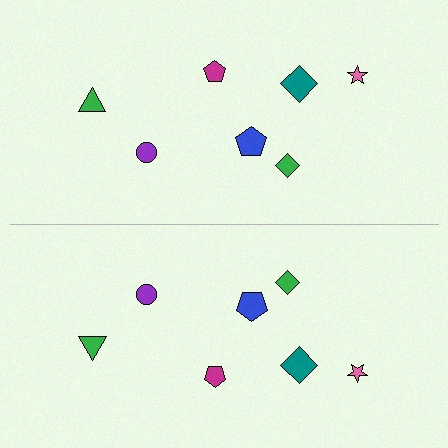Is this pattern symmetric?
Yes, this pattern has bilateral (reflection) symmetry.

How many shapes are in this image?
There are 14 shapes in this image.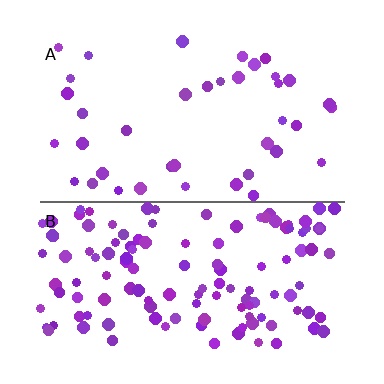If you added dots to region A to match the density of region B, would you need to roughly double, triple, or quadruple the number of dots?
Approximately triple.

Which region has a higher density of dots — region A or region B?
B (the bottom).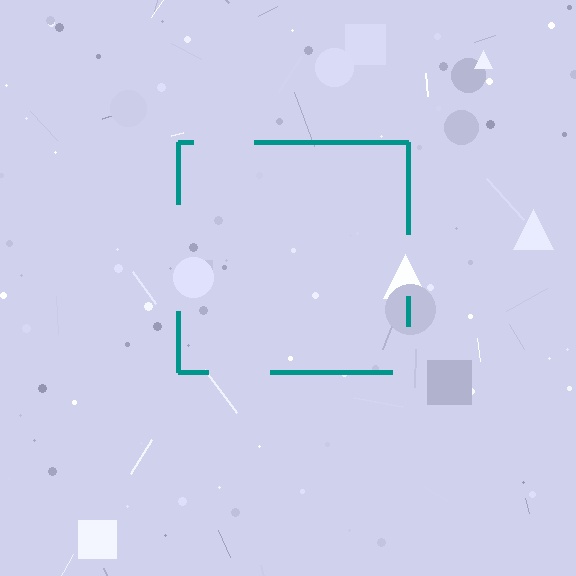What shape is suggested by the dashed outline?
The dashed outline suggests a square.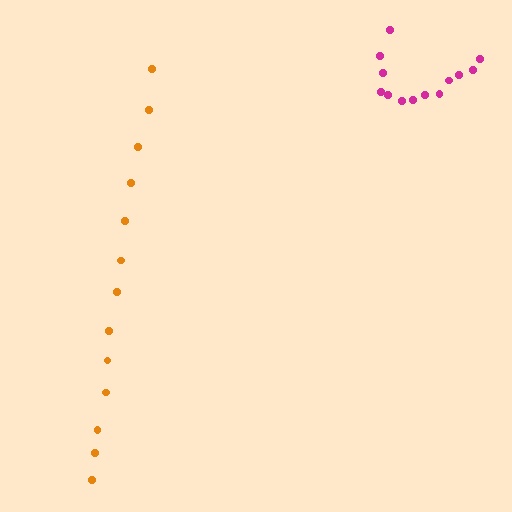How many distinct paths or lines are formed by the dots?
There are 2 distinct paths.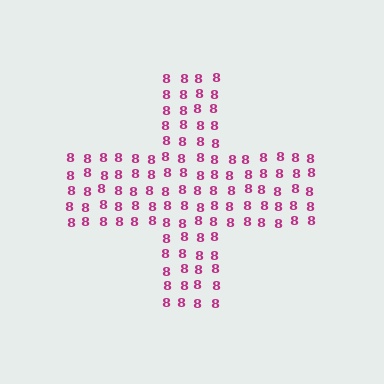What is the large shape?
The large shape is a cross.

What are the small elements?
The small elements are digit 8's.